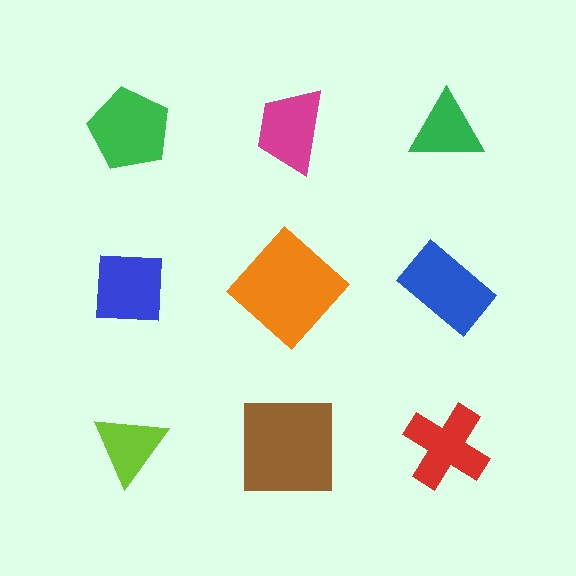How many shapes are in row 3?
3 shapes.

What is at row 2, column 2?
An orange diamond.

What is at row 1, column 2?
A magenta trapezoid.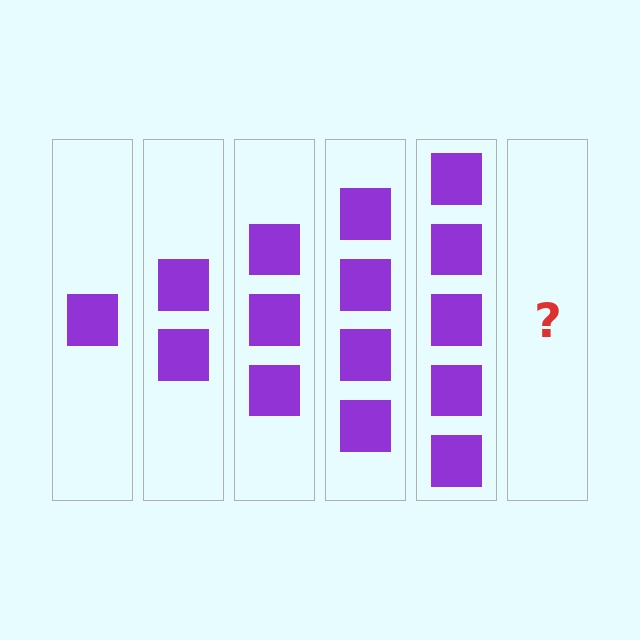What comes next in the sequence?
The next element should be 6 squares.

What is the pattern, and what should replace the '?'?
The pattern is that each step adds one more square. The '?' should be 6 squares.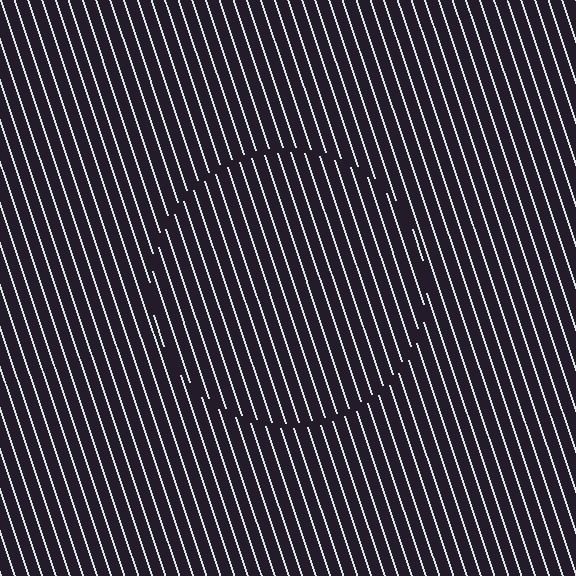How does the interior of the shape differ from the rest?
The interior of the shape contains the same grating, shifted by half a period — the contour is defined by the phase discontinuity where line-ends from the inner and outer gratings abut.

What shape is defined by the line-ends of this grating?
An illusory circle. The interior of the shape contains the same grating, shifted by half a period — the contour is defined by the phase discontinuity where line-ends from the inner and outer gratings abut.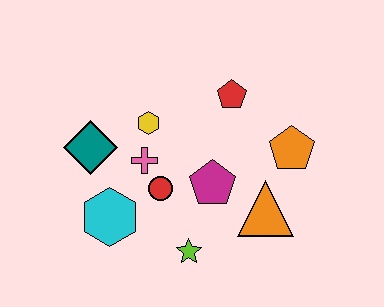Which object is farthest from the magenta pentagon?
The teal diamond is farthest from the magenta pentagon.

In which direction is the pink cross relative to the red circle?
The pink cross is above the red circle.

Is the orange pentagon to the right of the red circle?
Yes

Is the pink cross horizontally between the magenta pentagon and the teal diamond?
Yes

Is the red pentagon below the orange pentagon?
No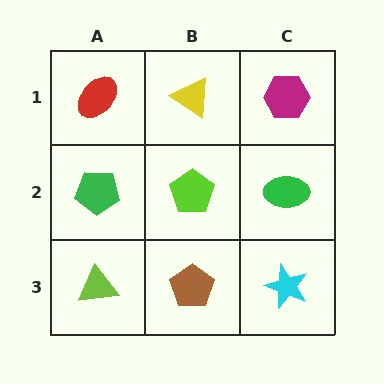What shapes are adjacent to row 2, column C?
A magenta hexagon (row 1, column C), a cyan star (row 3, column C), a lime pentagon (row 2, column B).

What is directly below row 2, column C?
A cyan star.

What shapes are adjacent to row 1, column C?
A green ellipse (row 2, column C), a yellow triangle (row 1, column B).